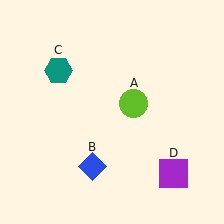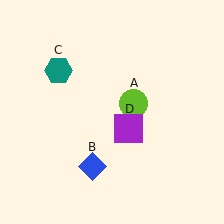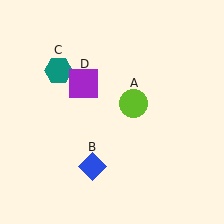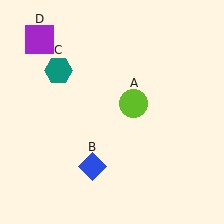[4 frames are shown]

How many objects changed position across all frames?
1 object changed position: purple square (object D).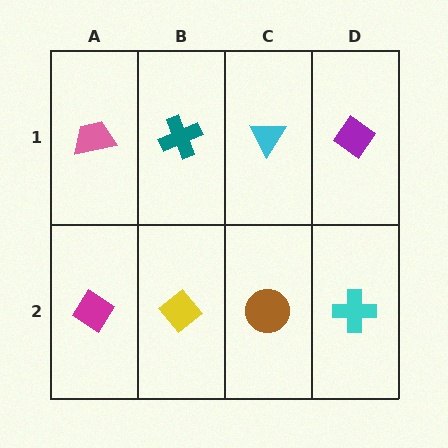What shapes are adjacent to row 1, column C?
A brown circle (row 2, column C), a teal cross (row 1, column B), a purple diamond (row 1, column D).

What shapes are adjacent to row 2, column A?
A pink trapezoid (row 1, column A), a yellow diamond (row 2, column B).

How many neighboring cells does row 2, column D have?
2.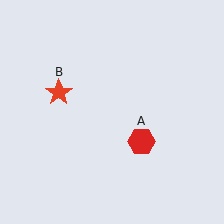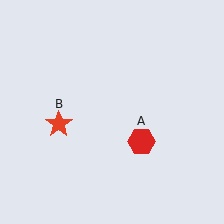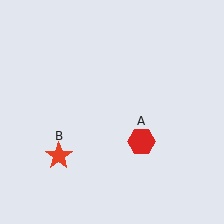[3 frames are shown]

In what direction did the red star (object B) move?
The red star (object B) moved down.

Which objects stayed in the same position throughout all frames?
Red hexagon (object A) remained stationary.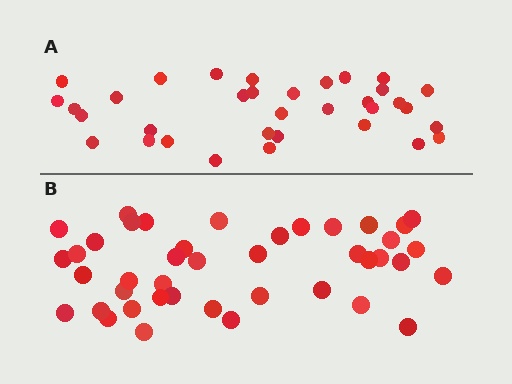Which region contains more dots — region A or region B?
Region B (the bottom region) has more dots.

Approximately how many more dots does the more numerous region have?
Region B has roughly 8 or so more dots than region A.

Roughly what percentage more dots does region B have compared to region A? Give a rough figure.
About 25% more.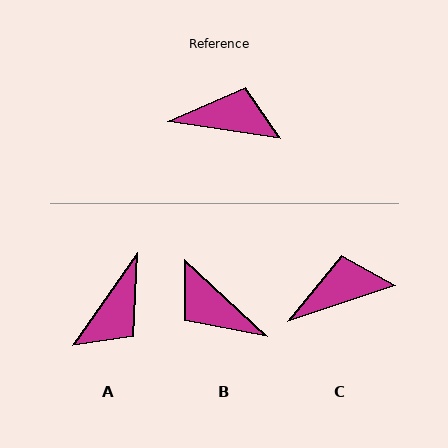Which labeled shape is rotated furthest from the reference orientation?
B, about 146 degrees away.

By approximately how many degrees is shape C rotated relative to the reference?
Approximately 27 degrees counter-clockwise.